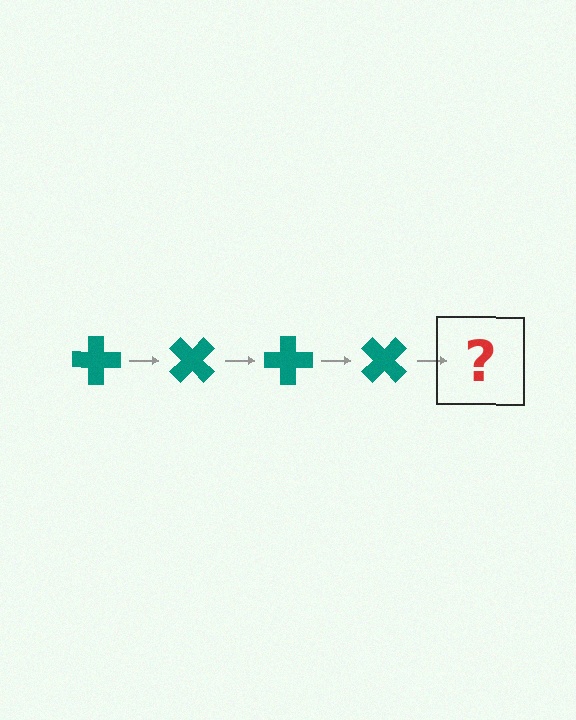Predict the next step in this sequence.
The next step is a teal cross rotated 180 degrees.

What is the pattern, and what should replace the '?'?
The pattern is that the cross rotates 45 degrees each step. The '?' should be a teal cross rotated 180 degrees.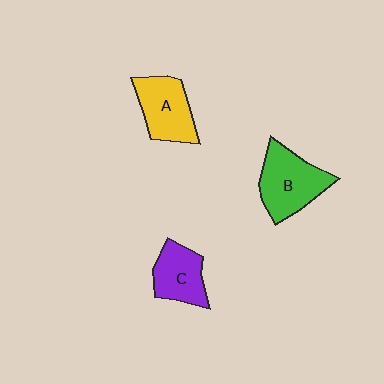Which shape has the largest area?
Shape B (green).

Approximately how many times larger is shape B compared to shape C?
Approximately 1.4 times.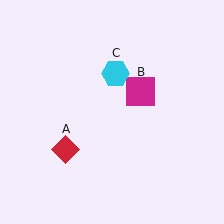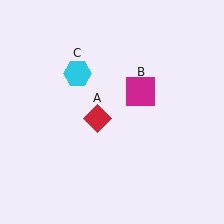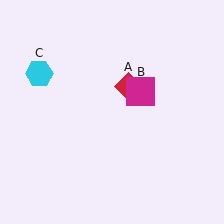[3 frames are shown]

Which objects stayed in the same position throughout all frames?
Magenta square (object B) remained stationary.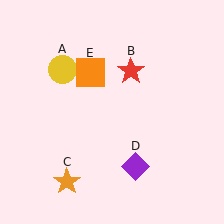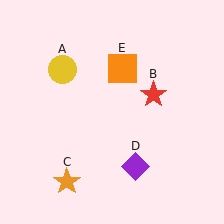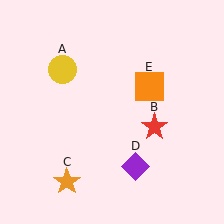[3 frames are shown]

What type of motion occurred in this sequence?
The red star (object B), orange square (object E) rotated clockwise around the center of the scene.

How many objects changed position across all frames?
2 objects changed position: red star (object B), orange square (object E).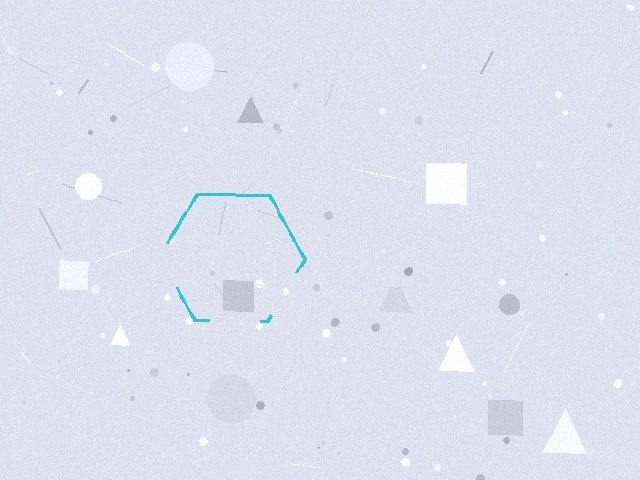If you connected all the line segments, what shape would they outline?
They would outline a hexagon.